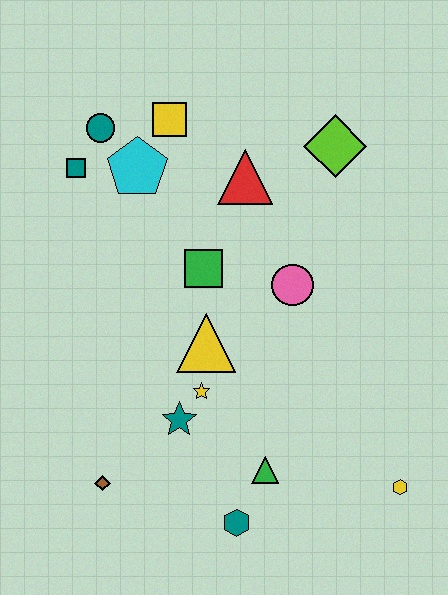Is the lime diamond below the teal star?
No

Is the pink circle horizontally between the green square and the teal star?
No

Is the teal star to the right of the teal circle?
Yes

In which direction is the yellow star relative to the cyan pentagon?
The yellow star is below the cyan pentagon.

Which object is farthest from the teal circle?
The yellow hexagon is farthest from the teal circle.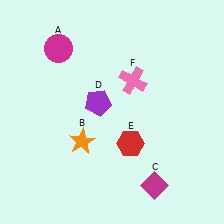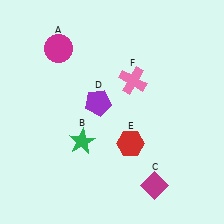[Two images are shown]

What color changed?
The star (B) changed from orange in Image 1 to green in Image 2.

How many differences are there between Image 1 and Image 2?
There is 1 difference between the two images.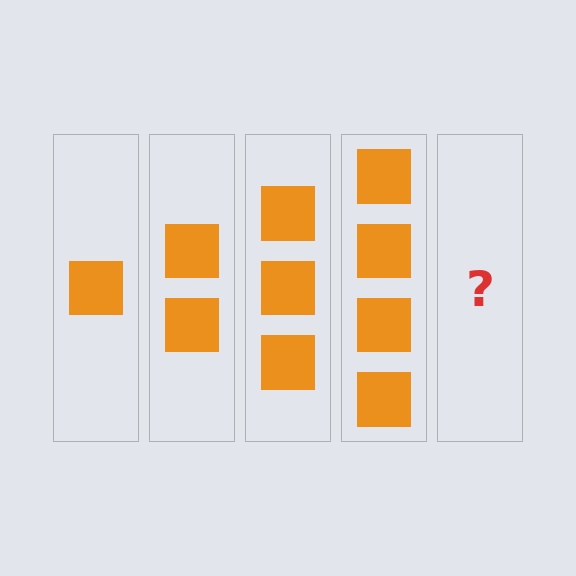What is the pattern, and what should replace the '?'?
The pattern is that each step adds one more square. The '?' should be 5 squares.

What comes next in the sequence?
The next element should be 5 squares.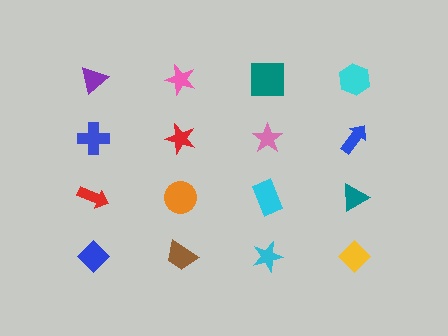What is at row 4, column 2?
A brown trapezoid.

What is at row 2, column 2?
A red star.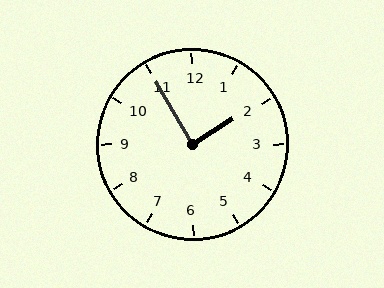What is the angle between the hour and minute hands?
Approximately 88 degrees.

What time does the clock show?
1:55.